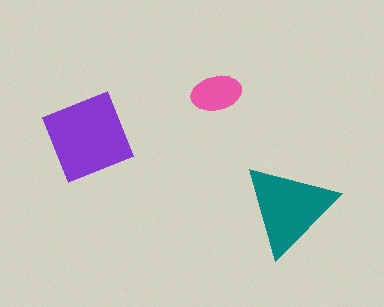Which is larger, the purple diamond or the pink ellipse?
The purple diamond.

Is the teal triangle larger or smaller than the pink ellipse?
Larger.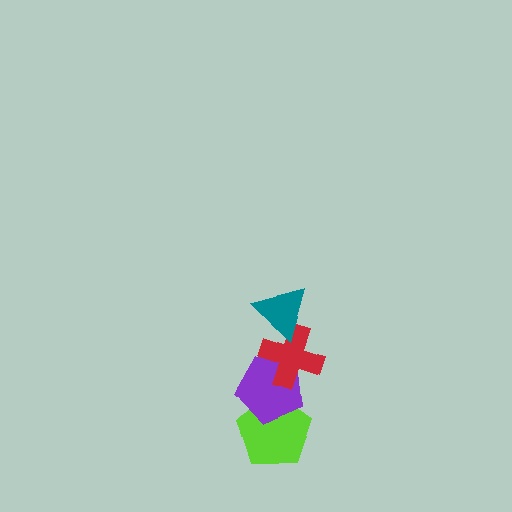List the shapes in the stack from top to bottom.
From top to bottom: the teal triangle, the red cross, the purple pentagon, the lime pentagon.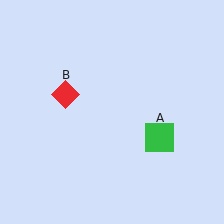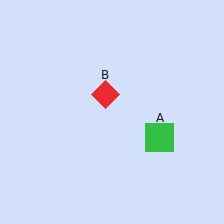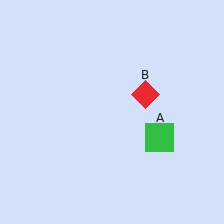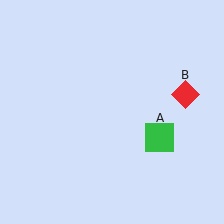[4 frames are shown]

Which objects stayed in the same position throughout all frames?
Green square (object A) remained stationary.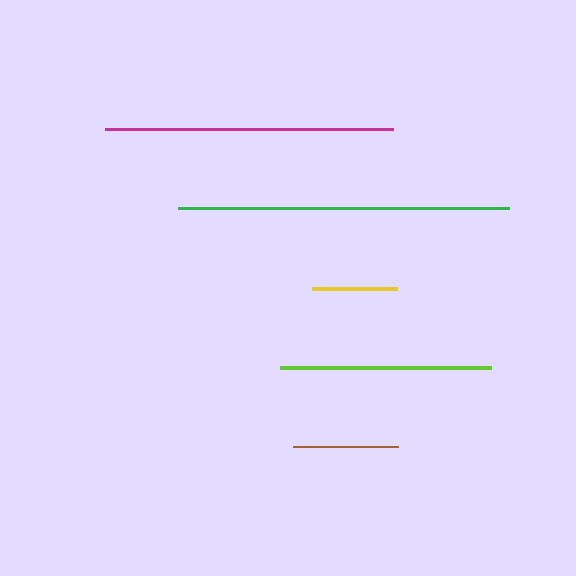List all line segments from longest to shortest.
From longest to shortest: green, magenta, lime, brown, yellow.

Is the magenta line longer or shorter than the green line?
The green line is longer than the magenta line.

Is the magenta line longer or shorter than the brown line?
The magenta line is longer than the brown line.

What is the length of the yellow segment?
The yellow segment is approximately 84 pixels long.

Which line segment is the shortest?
The yellow line is the shortest at approximately 84 pixels.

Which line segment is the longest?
The green line is the longest at approximately 331 pixels.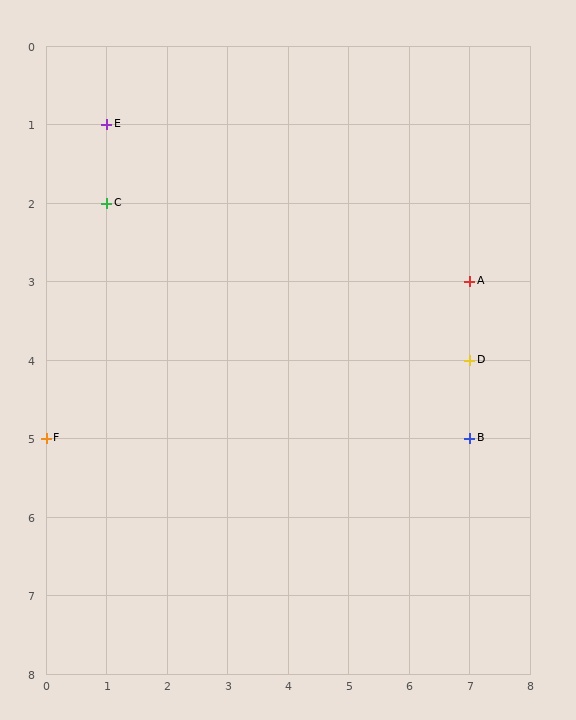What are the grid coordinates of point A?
Point A is at grid coordinates (7, 3).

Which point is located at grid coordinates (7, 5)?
Point B is at (7, 5).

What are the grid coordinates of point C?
Point C is at grid coordinates (1, 2).